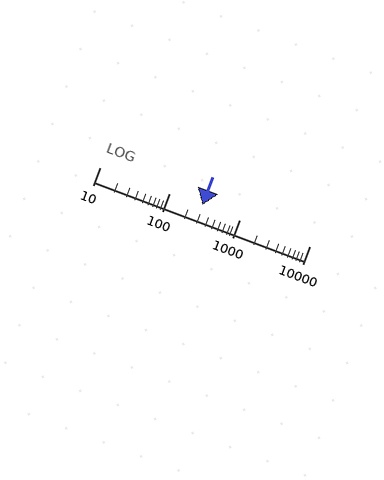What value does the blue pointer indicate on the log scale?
The pointer indicates approximately 290.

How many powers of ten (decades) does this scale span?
The scale spans 3 decades, from 10 to 10000.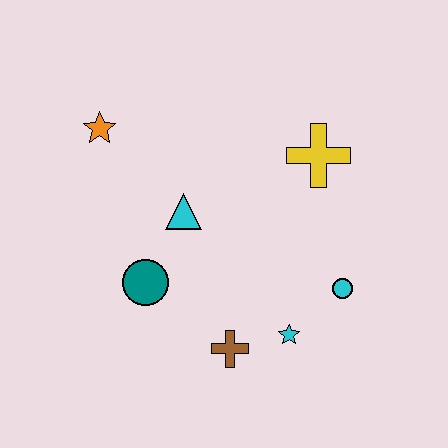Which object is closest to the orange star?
The cyan triangle is closest to the orange star.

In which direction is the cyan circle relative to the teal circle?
The cyan circle is to the right of the teal circle.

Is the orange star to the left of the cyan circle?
Yes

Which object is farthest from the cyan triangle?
The cyan circle is farthest from the cyan triangle.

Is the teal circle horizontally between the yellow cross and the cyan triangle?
No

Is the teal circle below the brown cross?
No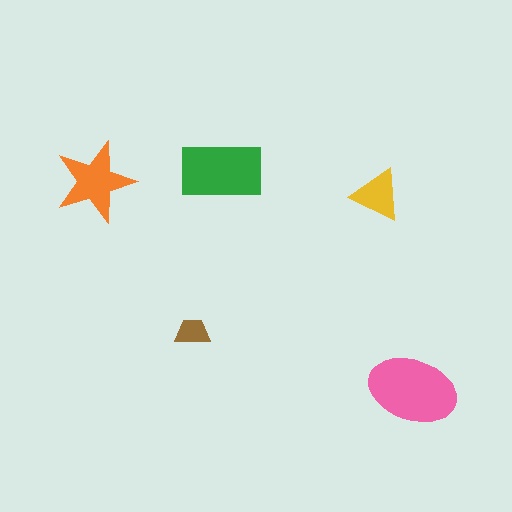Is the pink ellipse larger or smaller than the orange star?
Larger.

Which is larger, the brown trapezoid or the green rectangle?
The green rectangle.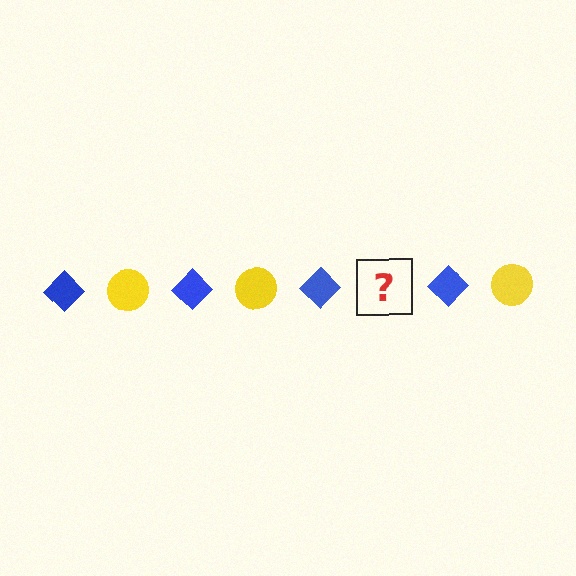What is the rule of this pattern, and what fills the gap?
The rule is that the pattern alternates between blue diamond and yellow circle. The gap should be filled with a yellow circle.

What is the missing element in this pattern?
The missing element is a yellow circle.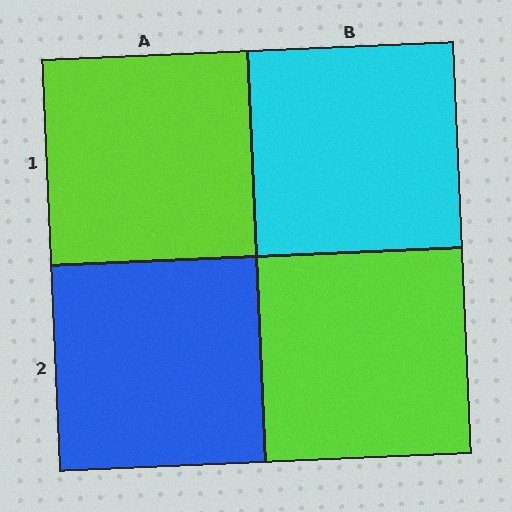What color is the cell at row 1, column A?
Lime.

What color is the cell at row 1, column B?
Cyan.